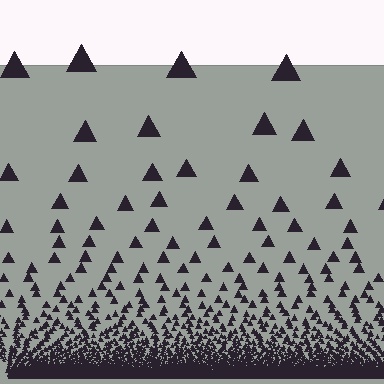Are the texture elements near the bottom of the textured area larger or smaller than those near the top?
Smaller. The gradient is inverted — elements near the bottom are smaller and denser.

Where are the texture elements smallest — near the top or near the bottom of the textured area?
Near the bottom.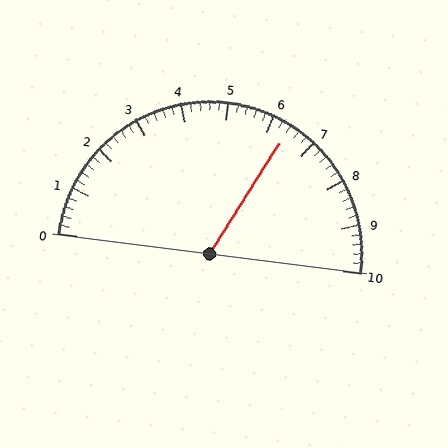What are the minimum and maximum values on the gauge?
The gauge ranges from 0 to 10.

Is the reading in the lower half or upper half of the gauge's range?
The reading is in the upper half of the range (0 to 10).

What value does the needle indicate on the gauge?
The needle indicates approximately 6.4.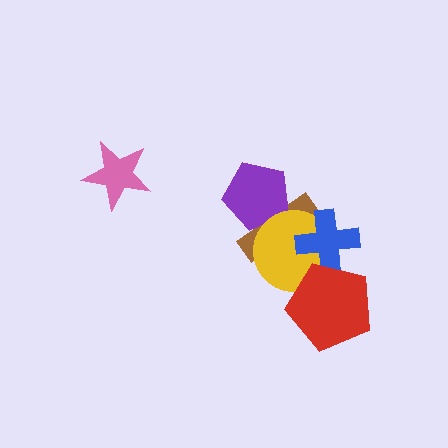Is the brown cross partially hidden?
Yes, it is partially covered by another shape.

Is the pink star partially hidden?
No, no other shape covers it.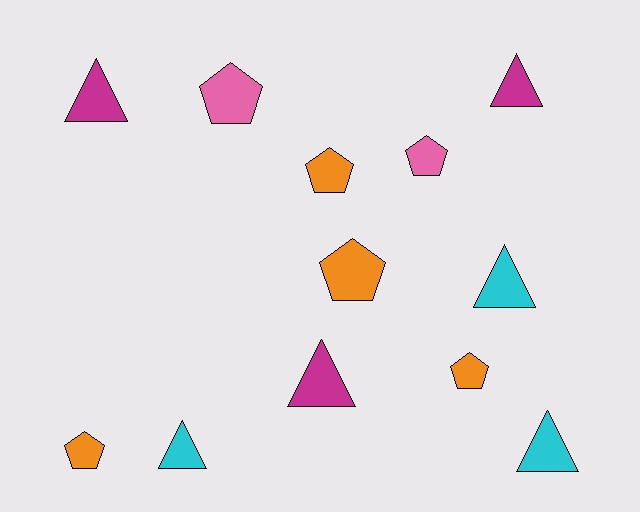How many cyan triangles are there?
There are 3 cyan triangles.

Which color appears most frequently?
Orange, with 4 objects.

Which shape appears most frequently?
Triangle, with 6 objects.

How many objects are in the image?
There are 12 objects.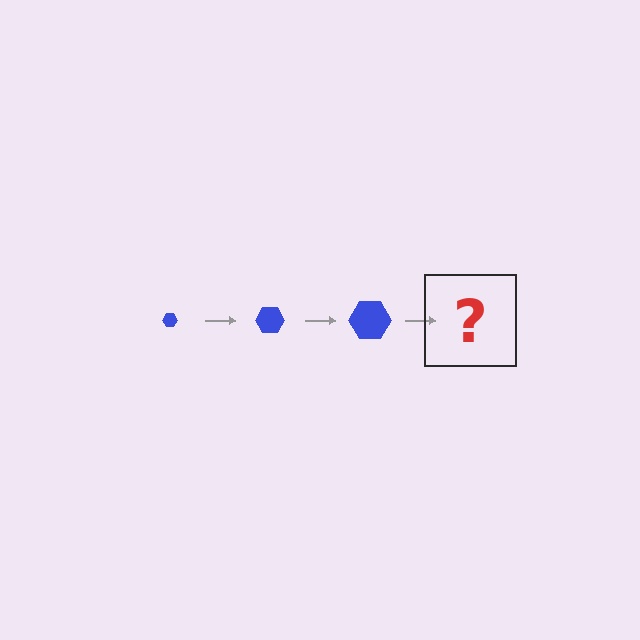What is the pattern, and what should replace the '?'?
The pattern is that the hexagon gets progressively larger each step. The '?' should be a blue hexagon, larger than the previous one.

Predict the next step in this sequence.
The next step is a blue hexagon, larger than the previous one.